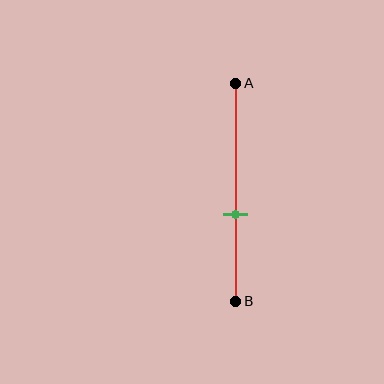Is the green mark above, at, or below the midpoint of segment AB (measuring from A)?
The green mark is below the midpoint of segment AB.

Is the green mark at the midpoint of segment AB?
No, the mark is at about 60% from A, not at the 50% midpoint.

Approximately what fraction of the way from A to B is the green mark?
The green mark is approximately 60% of the way from A to B.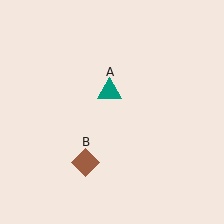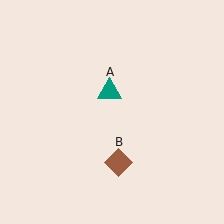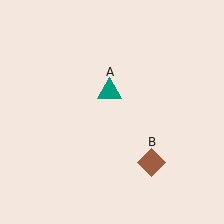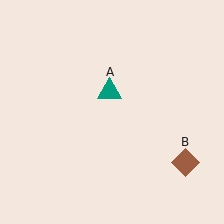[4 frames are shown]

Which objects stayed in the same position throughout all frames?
Teal triangle (object A) remained stationary.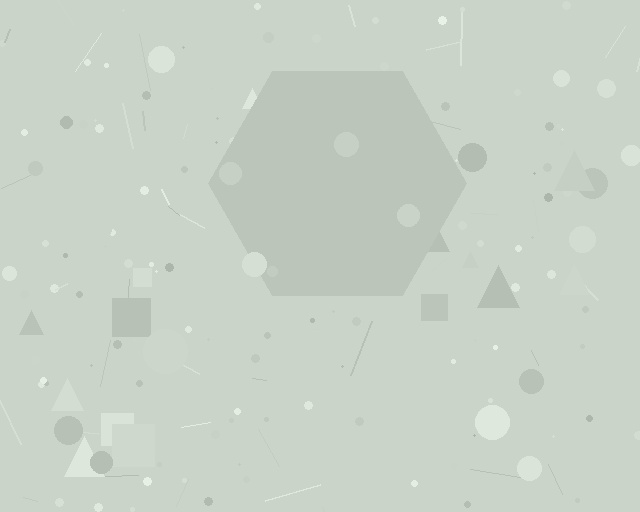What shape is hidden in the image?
A hexagon is hidden in the image.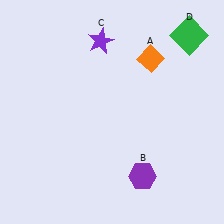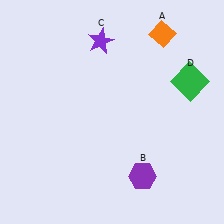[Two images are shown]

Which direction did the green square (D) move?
The green square (D) moved down.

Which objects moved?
The objects that moved are: the orange diamond (A), the green square (D).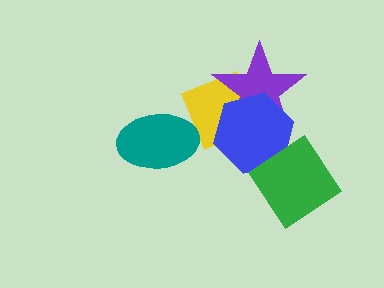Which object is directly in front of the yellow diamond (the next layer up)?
The purple star is directly in front of the yellow diamond.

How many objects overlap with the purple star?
2 objects overlap with the purple star.